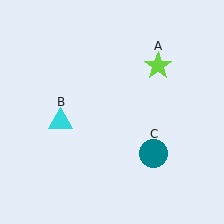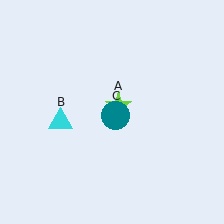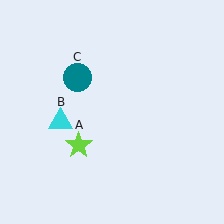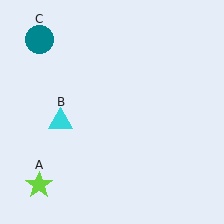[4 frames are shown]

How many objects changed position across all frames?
2 objects changed position: lime star (object A), teal circle (object C).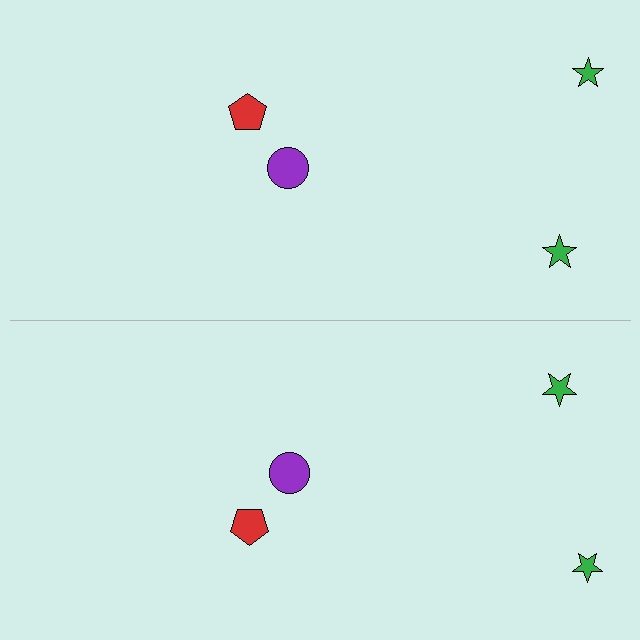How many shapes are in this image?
There are 8 shapes in this image.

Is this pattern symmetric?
Yes, this pattern has bilateral (reflection) symmetry.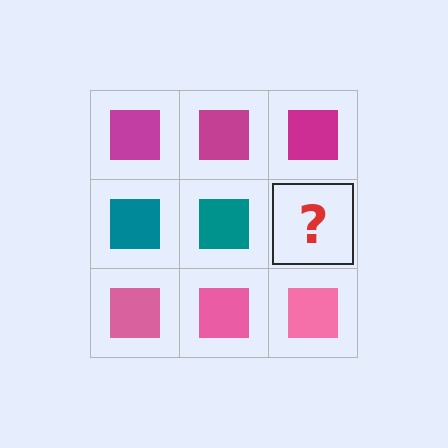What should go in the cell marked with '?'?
The missing cell should contain a teal square.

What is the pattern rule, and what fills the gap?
The rule is that each row has a consistent color. The gap should be filled with a teal square.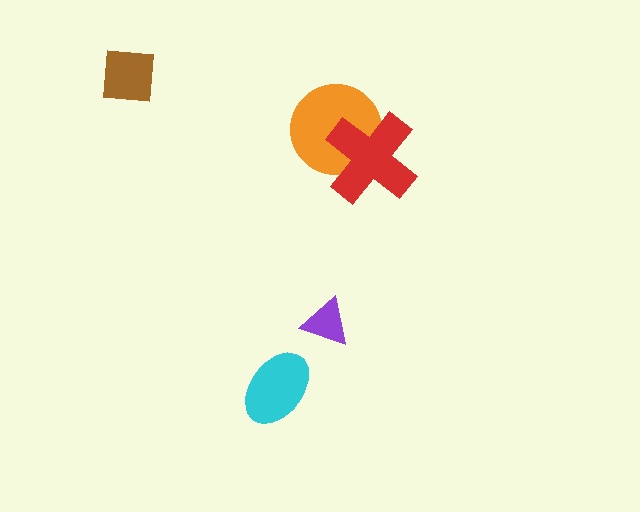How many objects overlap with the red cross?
1 object overlaps with the red cross.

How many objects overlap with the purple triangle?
0 objects overlap with the purple triangle.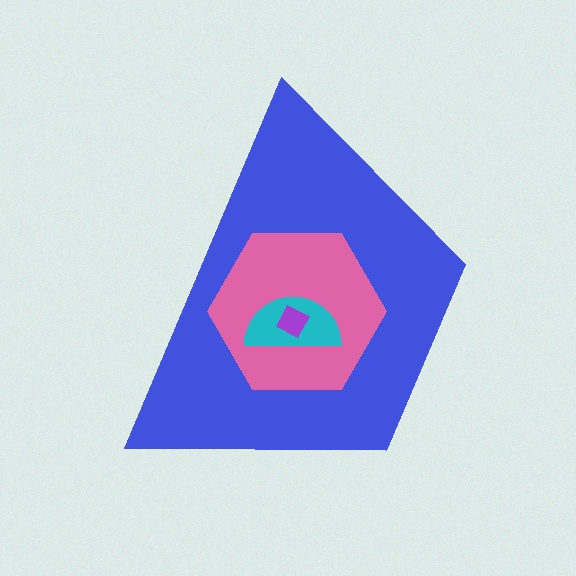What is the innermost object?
The purple square.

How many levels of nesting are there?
4.